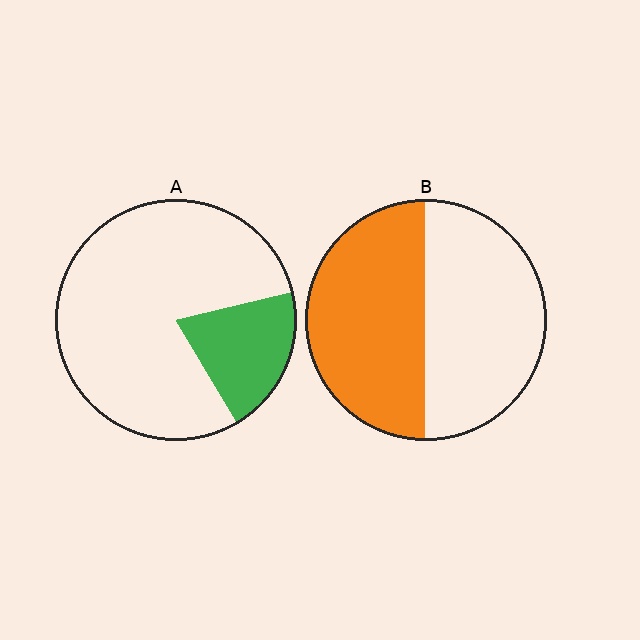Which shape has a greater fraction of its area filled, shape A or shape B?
Shape B.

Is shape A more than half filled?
No.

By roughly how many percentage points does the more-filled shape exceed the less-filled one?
By roughly 30 percentage points (B over A).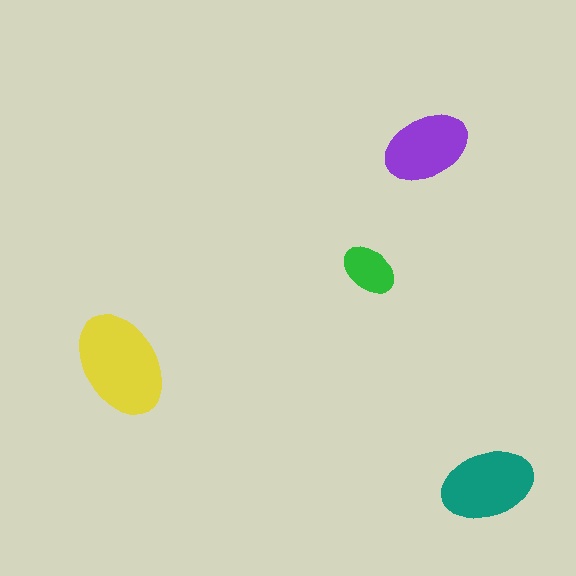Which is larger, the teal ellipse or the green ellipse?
The teal one.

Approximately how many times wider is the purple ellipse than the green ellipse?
About 1.5 times wider.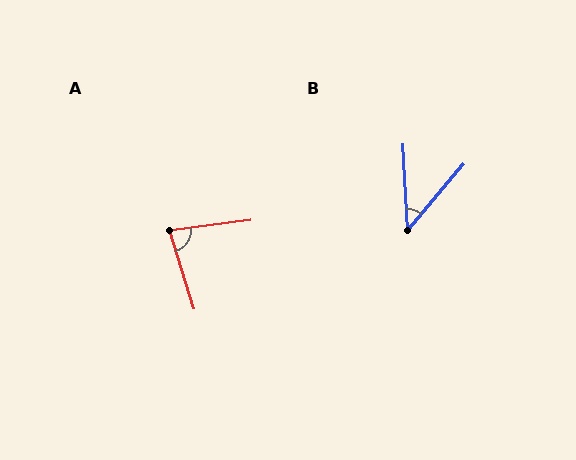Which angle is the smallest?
B, at approximately 43 degrees.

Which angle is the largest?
A, at approximately 80 degrees.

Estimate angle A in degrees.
Approximately 80 degrees.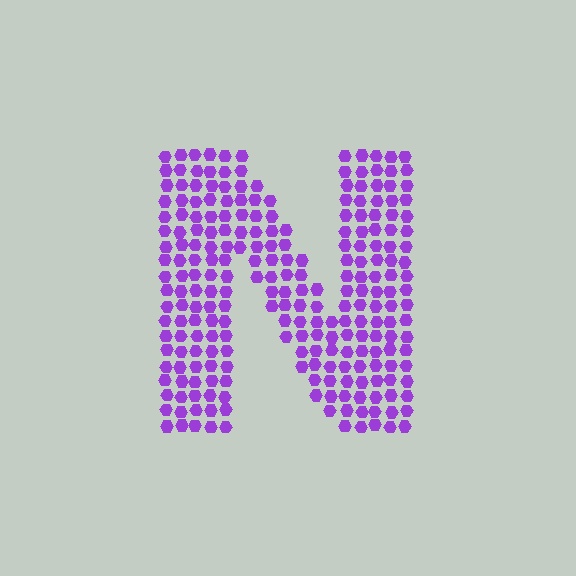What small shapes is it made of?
It is made of small hexagons.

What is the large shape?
The large shape is the letter N.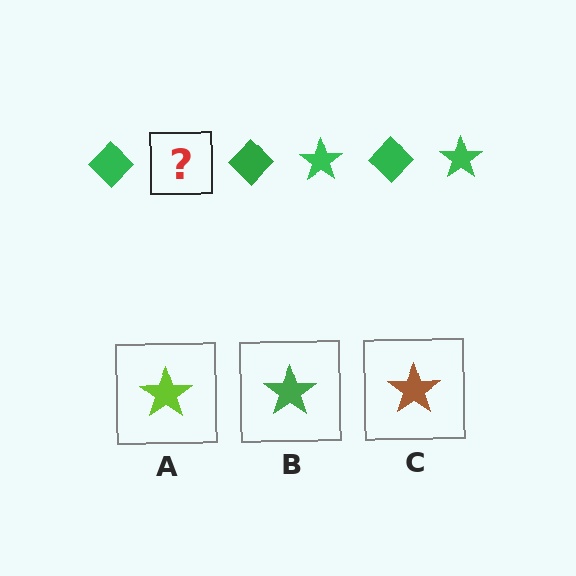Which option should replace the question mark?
Option B.